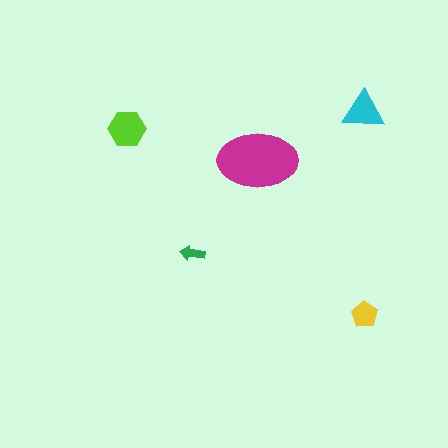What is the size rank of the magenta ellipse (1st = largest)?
1st.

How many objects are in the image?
There are 5 objects in the image.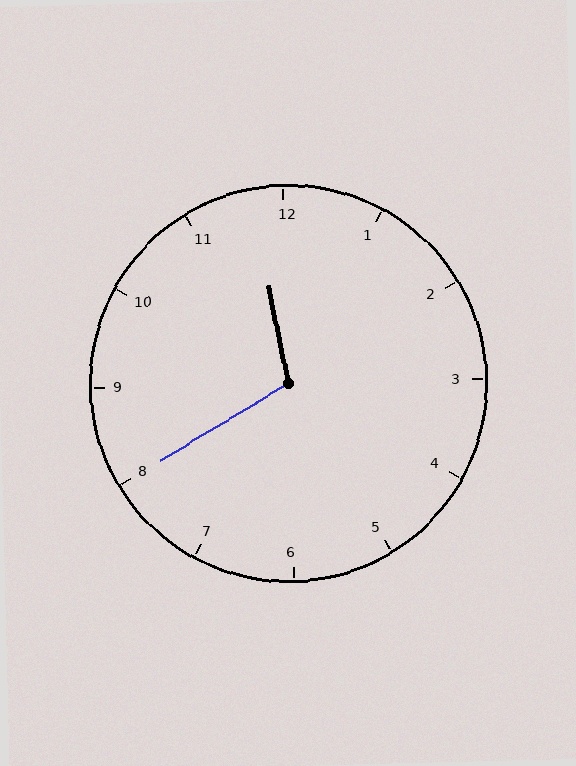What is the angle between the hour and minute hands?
Approximately 110 degrees.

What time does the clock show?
11:40.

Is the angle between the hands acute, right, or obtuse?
It is obtuse.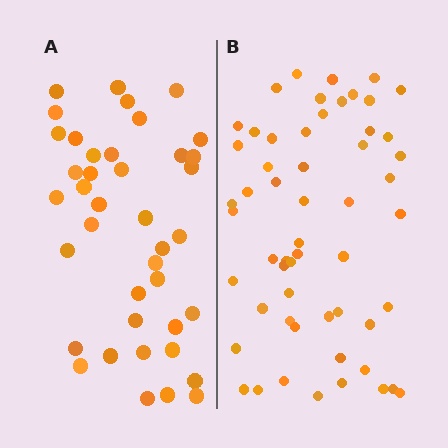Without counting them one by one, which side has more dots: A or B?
Region B (the right region) has more dots.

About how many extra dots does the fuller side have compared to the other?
Region B has approximately 15 more dots than region A.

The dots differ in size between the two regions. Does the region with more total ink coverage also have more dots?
No. Region A has more total ink coverage because its dots are larger, but region B actually contains more individual dots. Total area can be misleading — the number of items is what matters here.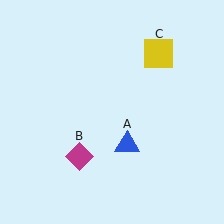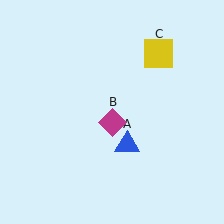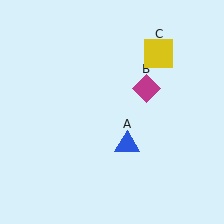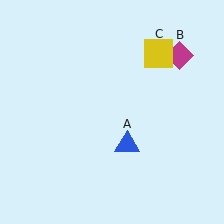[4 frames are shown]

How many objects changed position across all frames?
1 object changed position: magenta diamond (object B).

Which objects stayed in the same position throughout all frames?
Blue triangle (object A) and yellow square (object C) remained stationary.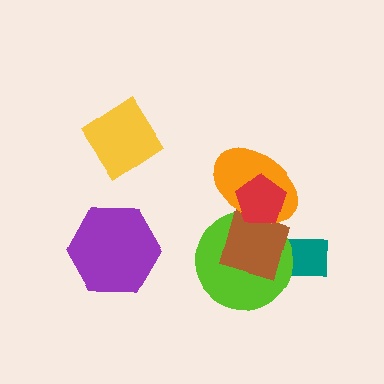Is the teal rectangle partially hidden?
Yes, it is partially covered by another shape.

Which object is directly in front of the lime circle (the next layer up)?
The brown diamond is directly in front of the lime circle.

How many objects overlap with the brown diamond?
4 objects overlap with the brown diamond.